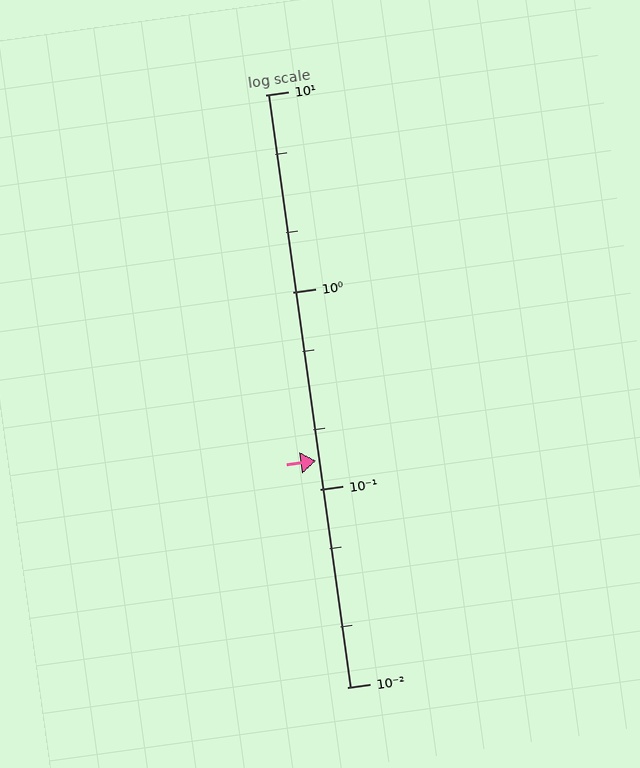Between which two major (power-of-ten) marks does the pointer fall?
The pointer is between 0.1 and 1.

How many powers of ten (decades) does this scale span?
The scale spans 3 decades, from 0.01 to 10.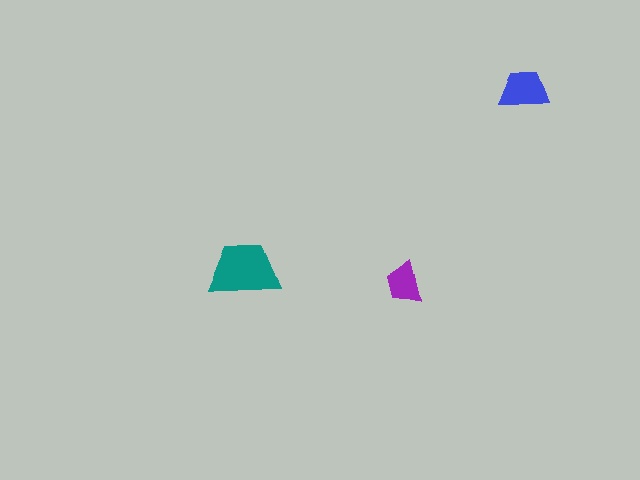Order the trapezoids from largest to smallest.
the teal one, the blue one, the purple one.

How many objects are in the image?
There are 3 objects in the image.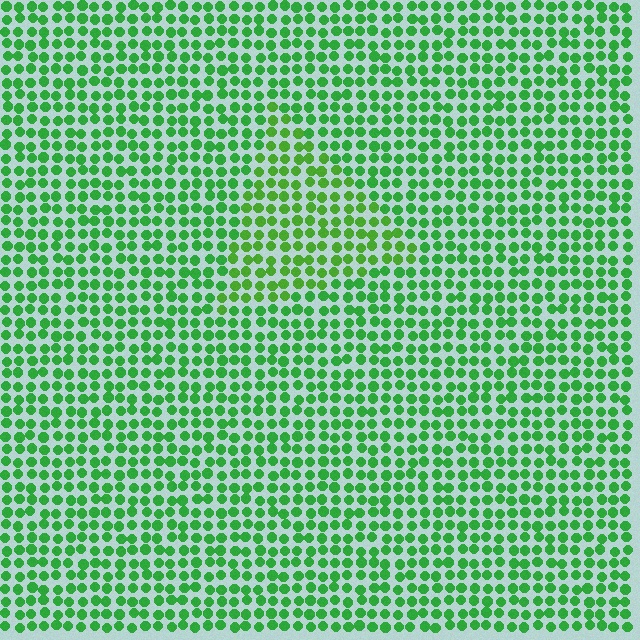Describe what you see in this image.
The image is filled with small green elements in a uniform arrangement. A triangle-shaped region is visible where the elements are tinted to a slightly different hue, forming a subtle color boundary.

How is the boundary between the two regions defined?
The boundary is defined purely by a slight shift in hue (about 19 degrees). Spacing, size, and orientation are identical on both sides.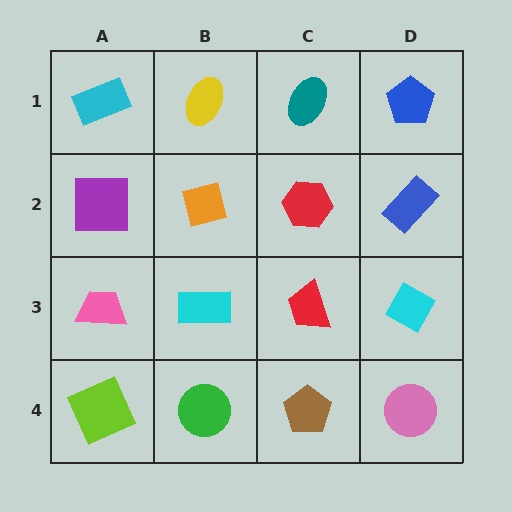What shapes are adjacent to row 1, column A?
A purple square (row 2, column A), a yellow ellipse (row 1, column B).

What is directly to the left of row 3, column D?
A red trapezoid.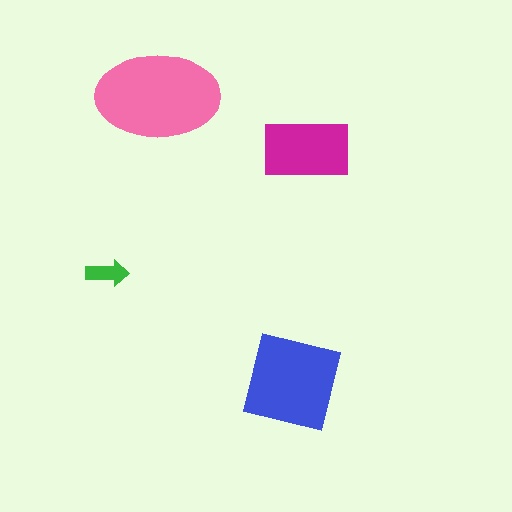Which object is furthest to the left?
The green arrow is leftmost.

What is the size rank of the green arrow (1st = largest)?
4th.